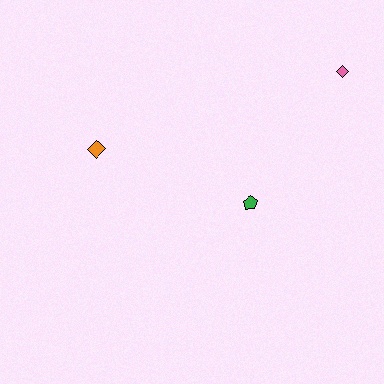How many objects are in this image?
There are 3 objects.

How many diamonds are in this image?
There are 2 diamonds.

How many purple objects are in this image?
There are no purple objects.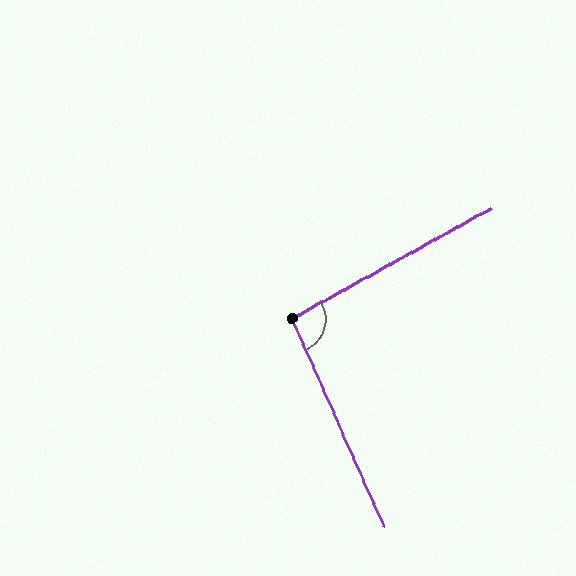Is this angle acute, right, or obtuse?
It is obtuse.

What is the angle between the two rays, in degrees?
Approximately 95 degrees.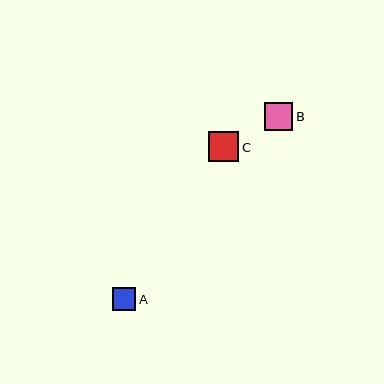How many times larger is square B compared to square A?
Square B is approximately 1.2 times the size of square A.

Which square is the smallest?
Square A is the smallest with a size of approximately 23 pixels.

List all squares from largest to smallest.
From largest to smallest: C, B, A.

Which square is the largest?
Square C is the largest with a size of approximately 30 pixels.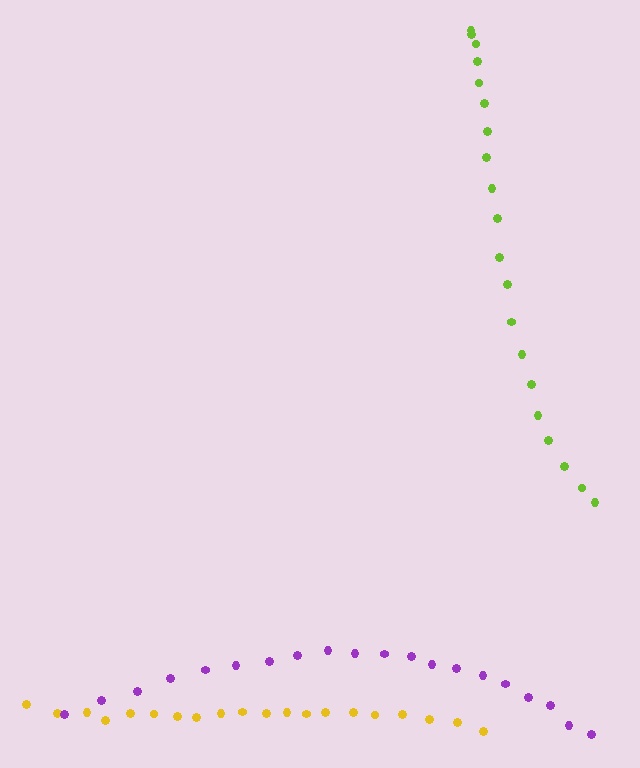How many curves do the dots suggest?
There are 3 distinct paths.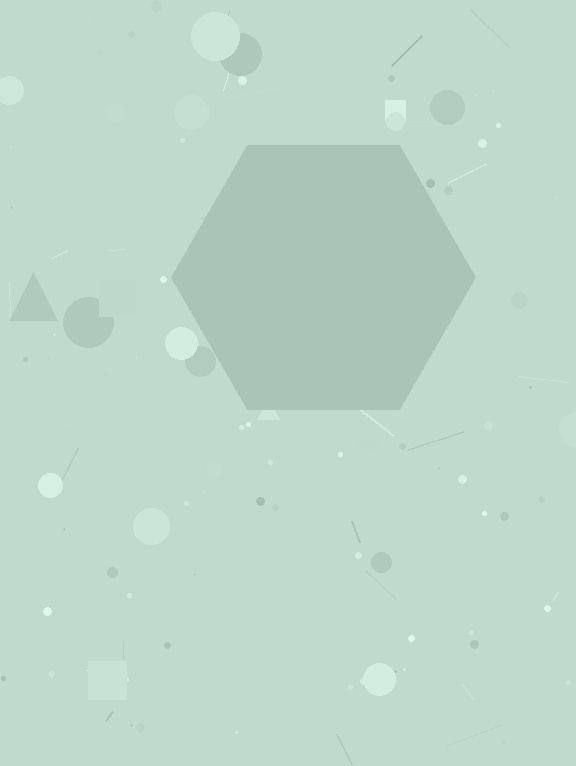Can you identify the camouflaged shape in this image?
The camouflaged shape is a hexagon.